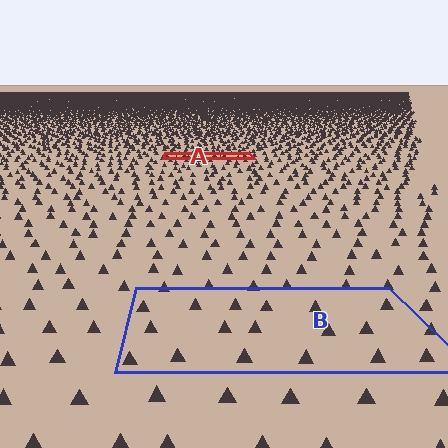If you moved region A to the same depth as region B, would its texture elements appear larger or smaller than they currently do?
They would appear larger. At a closer depth, the same texture elements are projected at a bigger on-screen size.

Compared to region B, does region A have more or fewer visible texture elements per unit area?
Region A has more texture elements per unit area — they are packed more densely because it is farther away.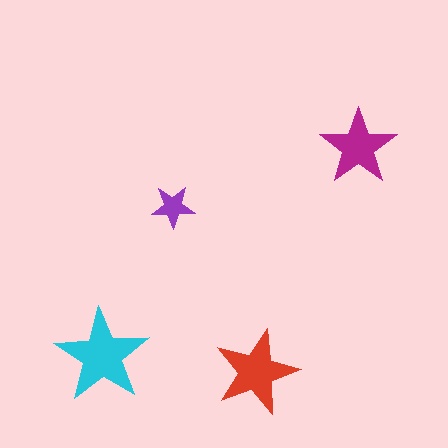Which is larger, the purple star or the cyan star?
The cyan one.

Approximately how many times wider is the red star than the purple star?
About 2 times wider.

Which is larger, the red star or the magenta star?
The red one.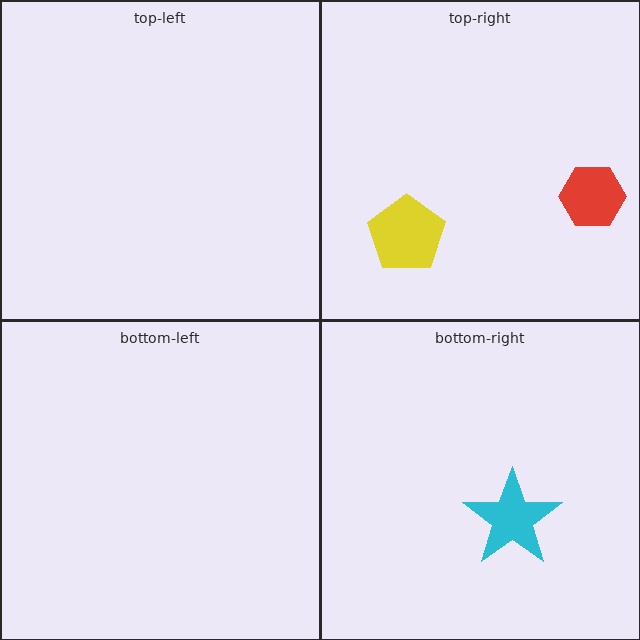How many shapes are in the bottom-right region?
1.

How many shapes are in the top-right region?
2.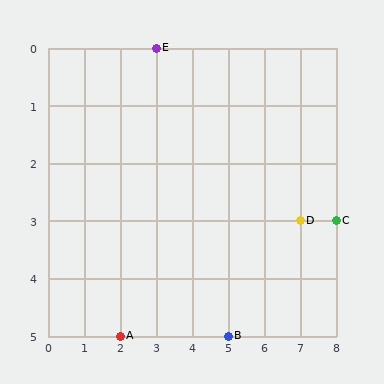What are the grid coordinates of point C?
Point C is at grid coordinates (8, 3).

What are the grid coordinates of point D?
Point D is at grid coordinates (7, 3).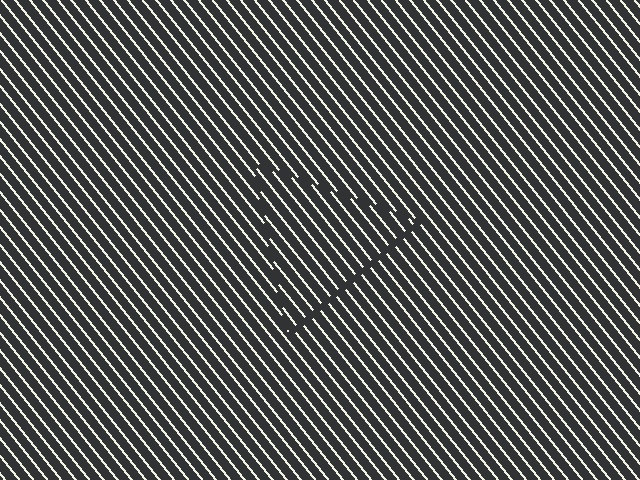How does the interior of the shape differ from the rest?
The interior of the shape contains the same grating, shifted by half a period — the contour is defined by the phase discontinuity where line-ends from the inner and outer gratings abut.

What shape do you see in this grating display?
An illusory triangle. The interior of the shape contains the same grating, shifted by half a period — the contour is defined by the phase discontinuity where line-ends from the inner and outer gratings abut.